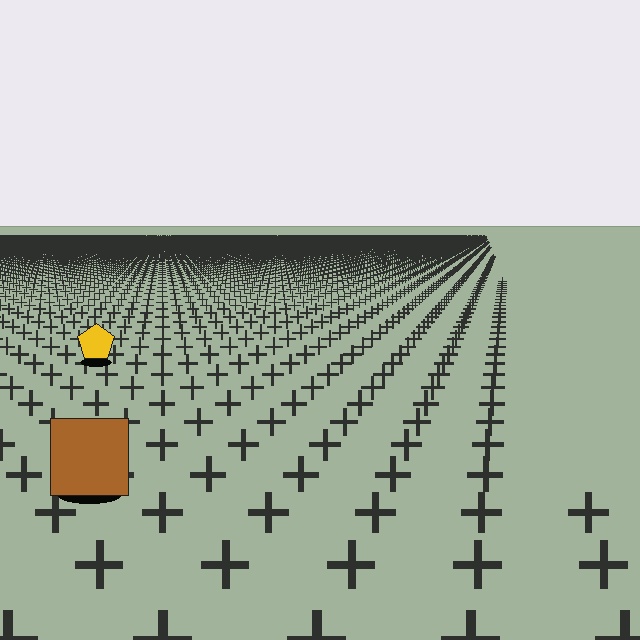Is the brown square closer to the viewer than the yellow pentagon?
Yes. The brown square is closer — you can tell from the texture gradient: the ground texture is coarser near it.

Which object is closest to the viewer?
The brown square is closest. The texture marks near it are larger and more spread out.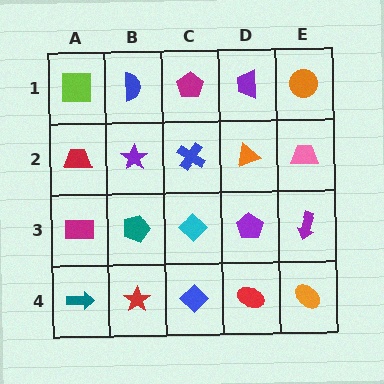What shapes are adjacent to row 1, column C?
A blue cross (row 2, column C), a blue semicircle (row 1, column B), a purple trapezoid (row 1, column D).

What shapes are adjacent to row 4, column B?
A teal pentagon (row 3, column B), a teal arrow (row 4, column A), a blue diamond (row 4, column C).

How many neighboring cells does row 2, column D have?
4.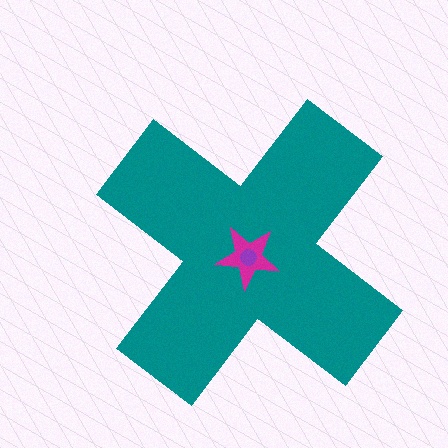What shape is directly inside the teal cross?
The magenta star.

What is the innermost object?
The purple circle.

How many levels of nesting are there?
3.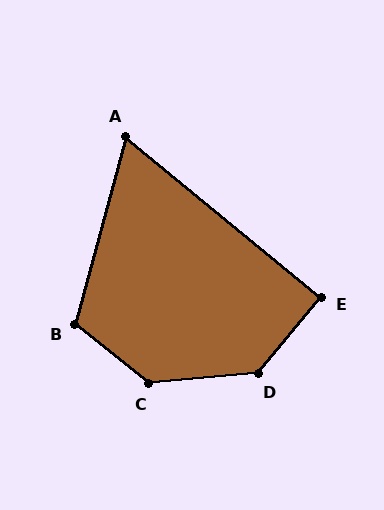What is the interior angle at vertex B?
Approximately 114 degrees (obtuse).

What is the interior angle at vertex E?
Approximately 90 degrees (approximately right).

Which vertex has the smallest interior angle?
A, at approximately 66 degrees.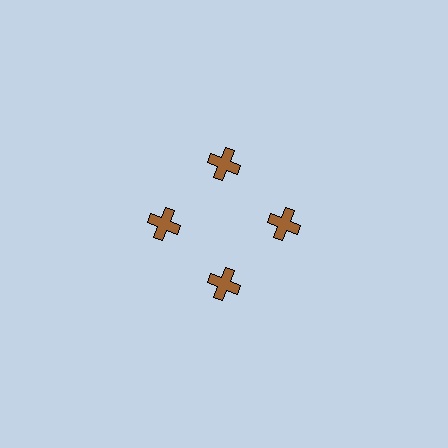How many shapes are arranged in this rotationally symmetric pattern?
There are 4 shapes, arranged in 4 groups of 1.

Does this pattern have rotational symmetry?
Yes, this pattern has 4-fold rotational symmetry. It looks the same after rotating 90 degrees around the center.